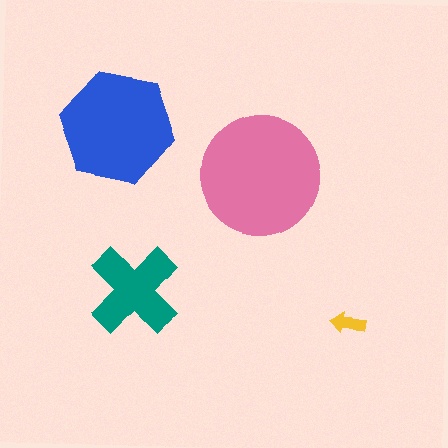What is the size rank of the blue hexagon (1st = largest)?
2nd.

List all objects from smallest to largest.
The yellow arrow, the teal cross, the blue hexagon, the pink circle.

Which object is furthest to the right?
The yellow arrow is rightmost.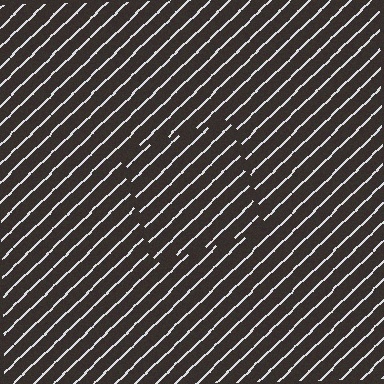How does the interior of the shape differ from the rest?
The interior of the shape contains the same grating, shifted by half a period — the contour is defined by the phase discontinuity where line-ends from the inner and outer gratings abut.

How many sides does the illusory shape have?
4 sides — the line-ends trace a square.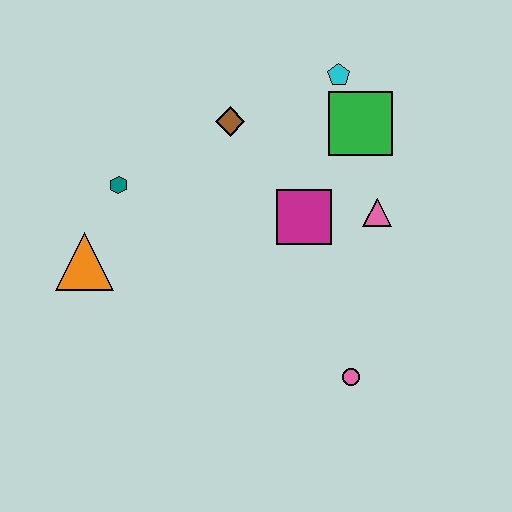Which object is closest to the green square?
The cyan pentagon is closest to the green square.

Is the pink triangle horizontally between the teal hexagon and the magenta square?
No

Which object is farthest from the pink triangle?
The orange triangle is farthest from the pink triangle.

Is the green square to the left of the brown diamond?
No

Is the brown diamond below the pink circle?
No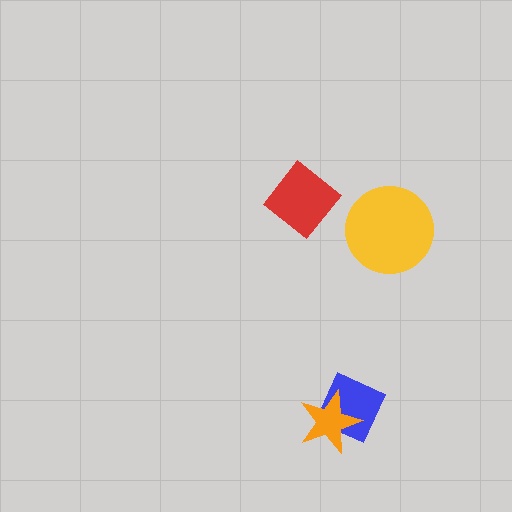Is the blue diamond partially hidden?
Yes, it is partially covered by another shape.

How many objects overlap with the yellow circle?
0 objects overlap with the yellow circle.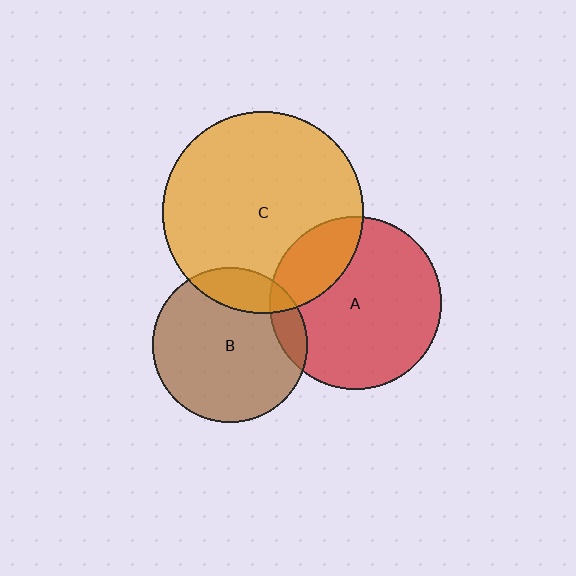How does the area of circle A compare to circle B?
Approximately 1.2 times.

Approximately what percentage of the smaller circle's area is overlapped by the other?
Approximately 10%.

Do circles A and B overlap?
Yes.